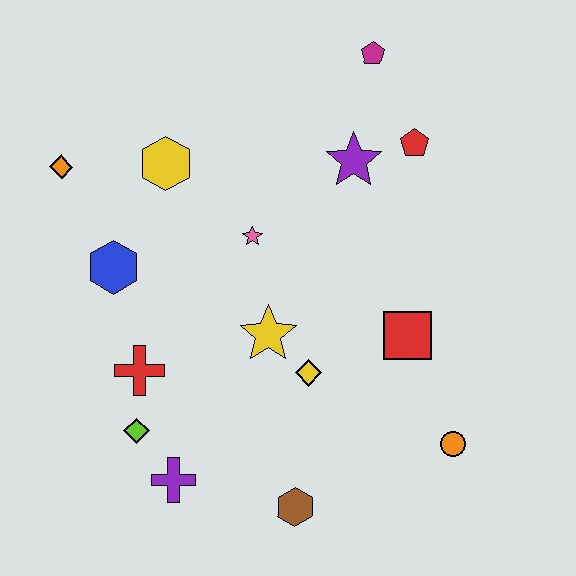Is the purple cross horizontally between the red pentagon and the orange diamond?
Yes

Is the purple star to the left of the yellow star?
No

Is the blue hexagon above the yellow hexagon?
No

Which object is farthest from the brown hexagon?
The magenta pentagon is farthest from the brown hexagon.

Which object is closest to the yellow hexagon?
The orange diamond is closest to the yellow hexagon.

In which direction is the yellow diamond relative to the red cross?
The yellow diamond is to the right of the red cross.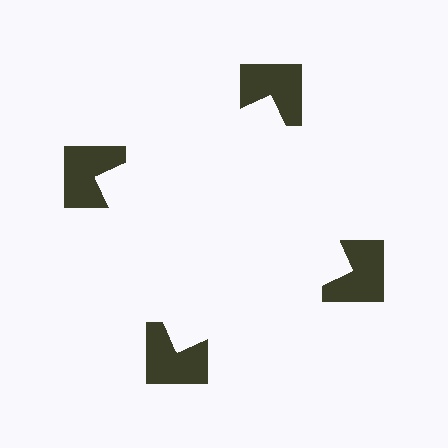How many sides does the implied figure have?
4 sides.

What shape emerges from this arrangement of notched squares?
An illusory square — its edges are inferred from the aligned wedge cuts in the notched squares, not physically drawn.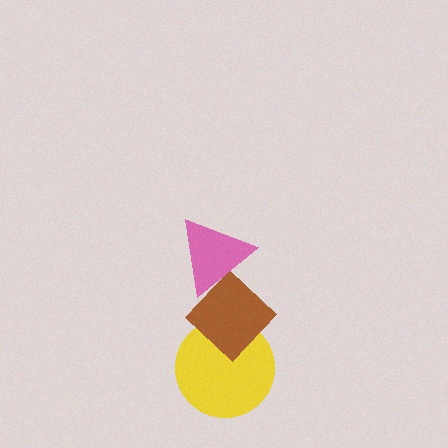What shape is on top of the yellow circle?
The brown diamond is on top of the yellow circle.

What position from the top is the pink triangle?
The pink triangle is 1st from the top.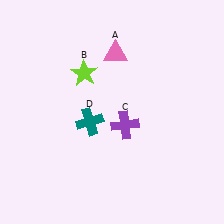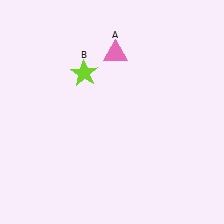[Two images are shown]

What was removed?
The teal cross (D), the purple cross (C) were removed in Image 2.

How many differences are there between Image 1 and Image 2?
There are 2 differences between the two images.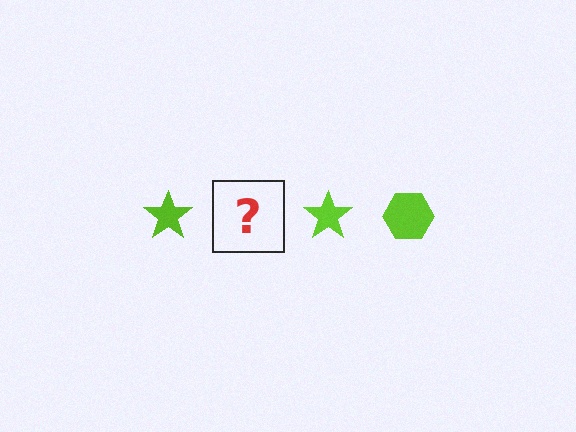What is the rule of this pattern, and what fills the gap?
The rule is that the pattern cycles through star, hexagon shapes in lime. The gap should be filled with a lime hexagon.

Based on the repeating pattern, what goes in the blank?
The blank should be a lime hexagon.